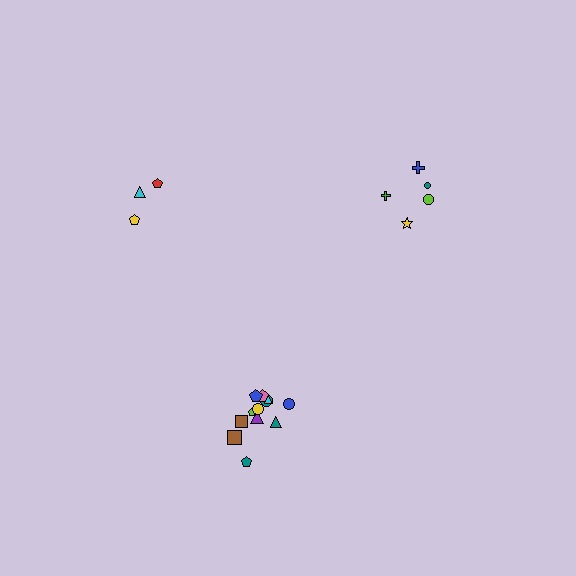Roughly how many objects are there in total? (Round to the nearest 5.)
Roughly 20 objects in total.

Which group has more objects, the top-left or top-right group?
The top-right group.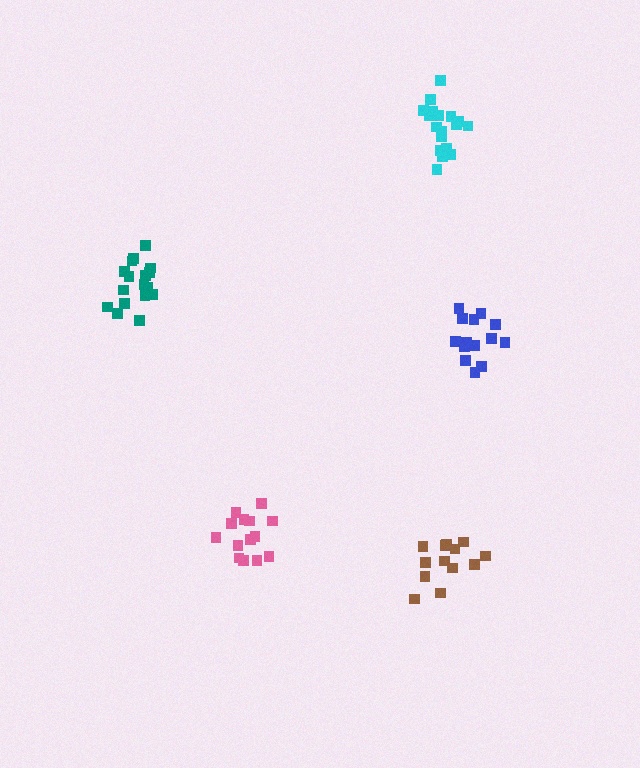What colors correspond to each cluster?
The clusters are colored: blue, pink, brown, teal, cyan.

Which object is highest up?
The cyan cluster is topmost.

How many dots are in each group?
Group 1: 16 dots, Group 2: 14 dots, Group 3: 13 dots, Group 4: 17 dots, Group 5: 18 dots (78 total).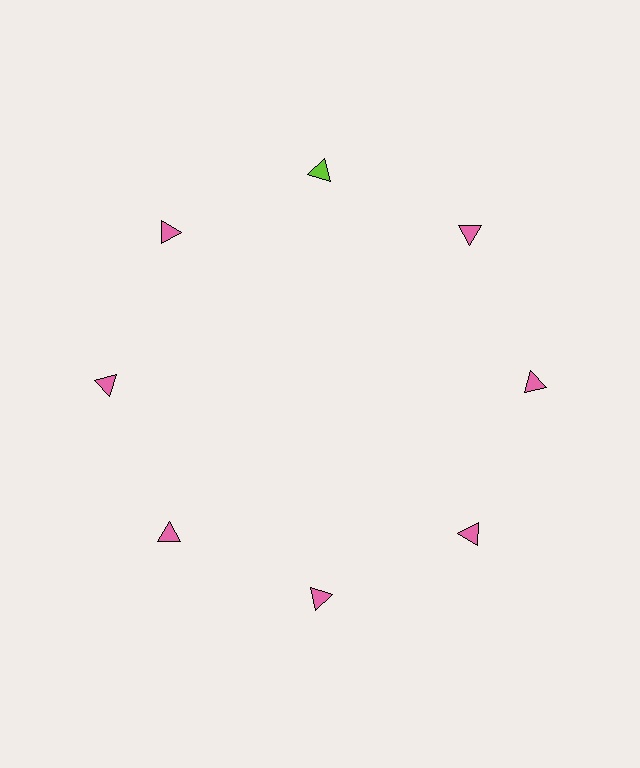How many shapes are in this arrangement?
There are 8 shapes arranged in a ring pattern.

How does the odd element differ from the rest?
It has a different color: lime instead of pink.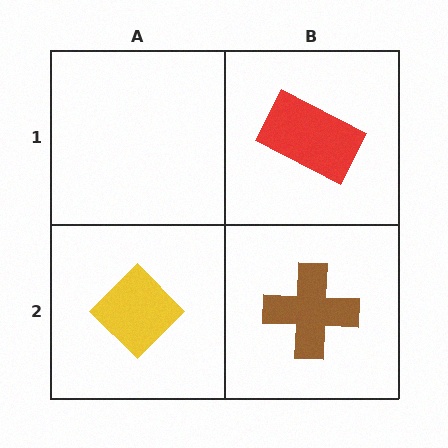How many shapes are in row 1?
1 shape.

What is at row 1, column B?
A red rectangle.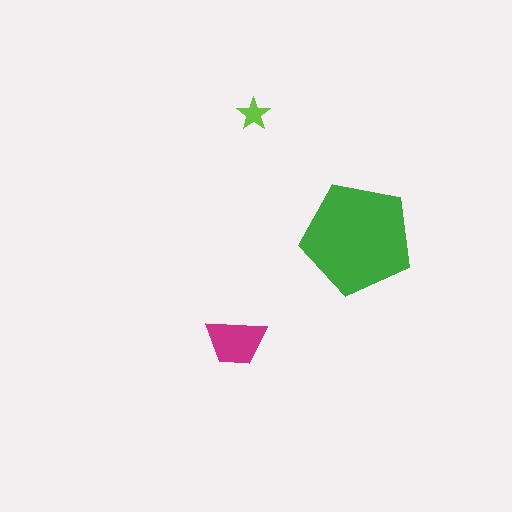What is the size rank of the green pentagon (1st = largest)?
1st.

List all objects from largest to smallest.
The green pentagon, the magenta trapezoid, the lime star.